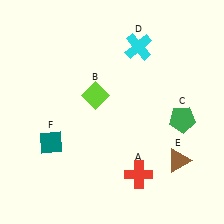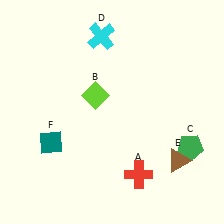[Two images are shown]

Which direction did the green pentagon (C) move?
The green pentagon (C) moved down.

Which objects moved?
The objects that moved are: the green pentagon (C), the cyan cross (D).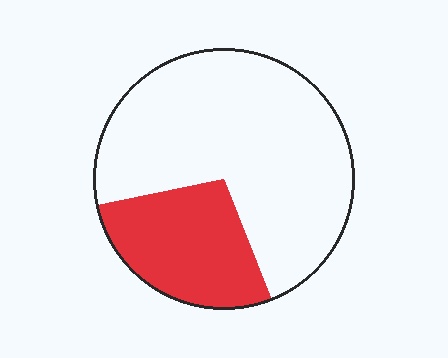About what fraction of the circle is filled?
About one quarter (1/4).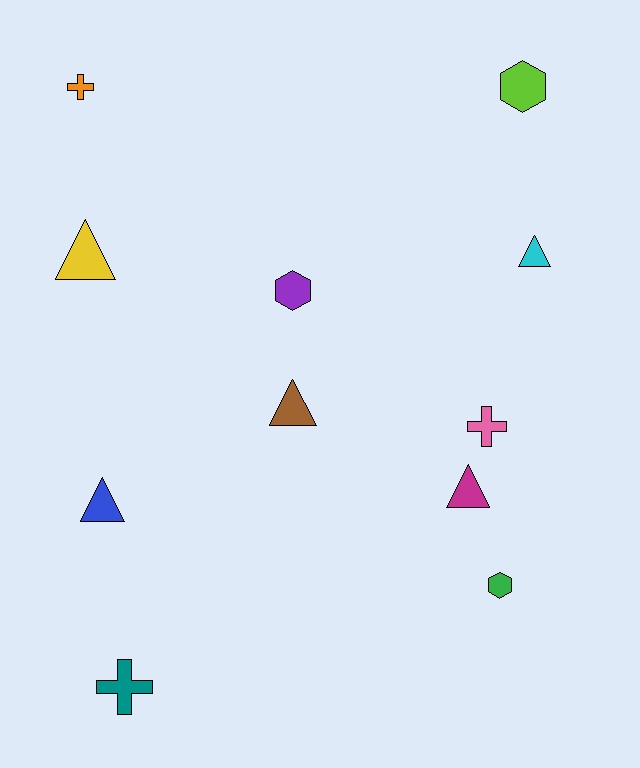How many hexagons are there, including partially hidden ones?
There are 3 hexagons.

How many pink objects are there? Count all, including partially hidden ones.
There is 1 pink object.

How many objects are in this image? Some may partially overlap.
There are 11 objects.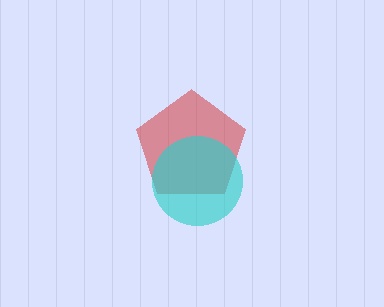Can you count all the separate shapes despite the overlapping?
Yes, there are 2 separate shapes.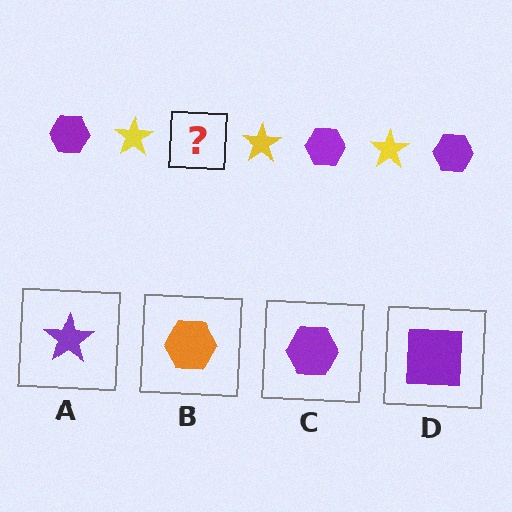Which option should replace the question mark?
Option C.